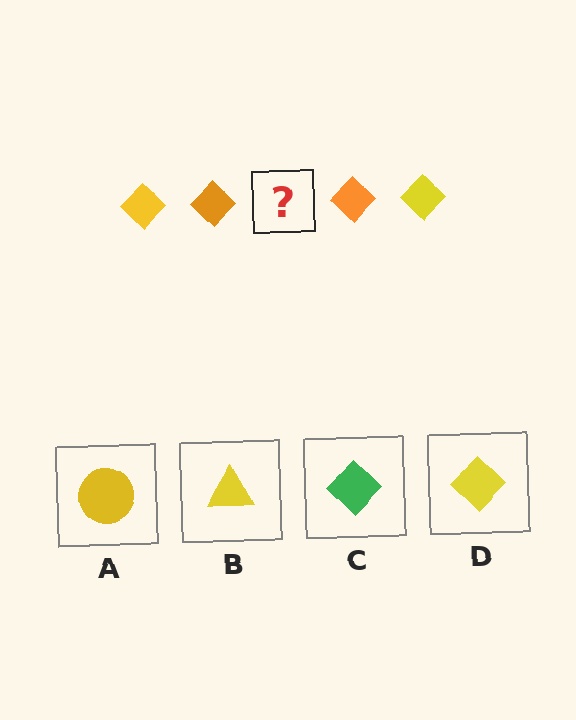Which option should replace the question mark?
Option D.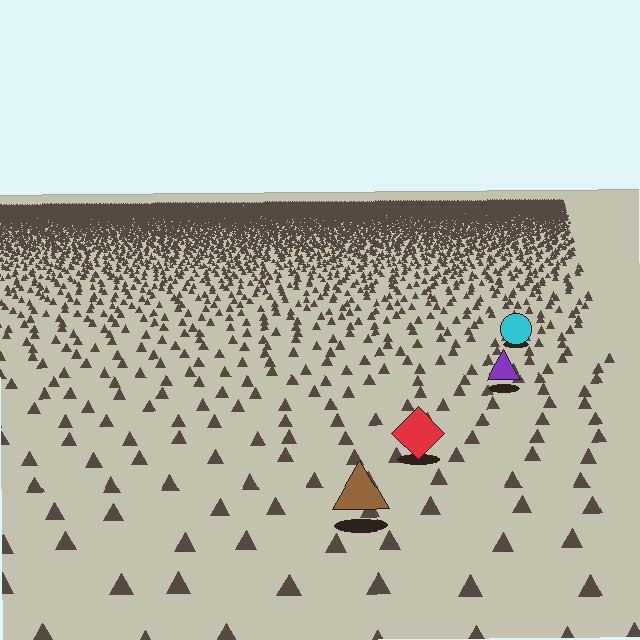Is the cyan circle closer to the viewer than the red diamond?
No. The red diamond is closer — you can tell from the texture gradient: the ground texture is coarser near it.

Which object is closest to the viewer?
The brown triangle is closest. The texture marks near it are larger and more spread out.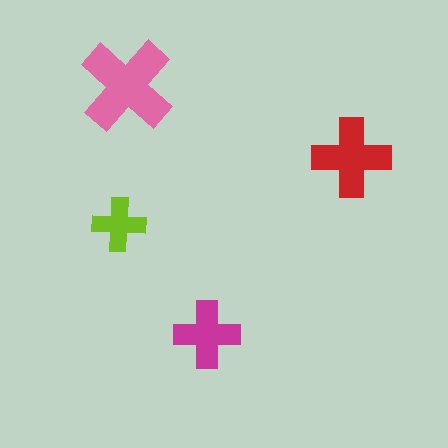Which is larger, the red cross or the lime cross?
The red one.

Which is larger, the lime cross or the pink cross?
The pink one.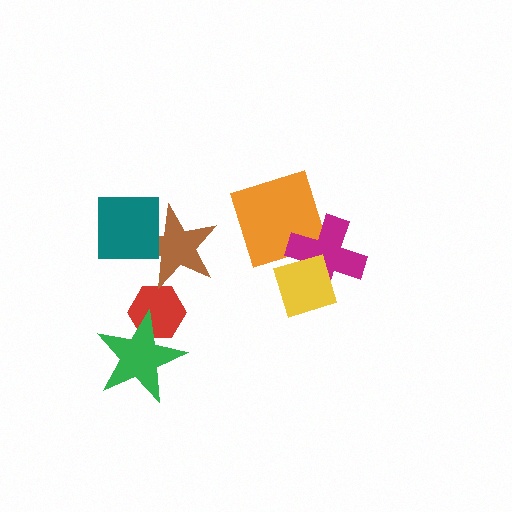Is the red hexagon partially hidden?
Yes, it is partially covered by another shape.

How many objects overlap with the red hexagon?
1 object overlaps with the red hexagon.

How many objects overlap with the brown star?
1 object overlaps with the brown star.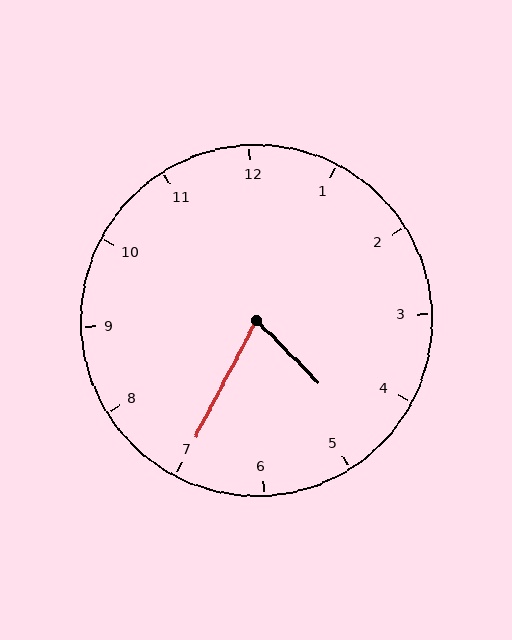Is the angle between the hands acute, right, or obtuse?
It is acute.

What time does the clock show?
4:35.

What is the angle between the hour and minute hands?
Approximately 72 degrees.